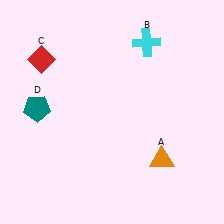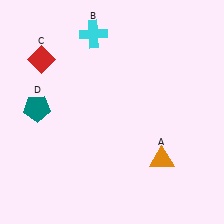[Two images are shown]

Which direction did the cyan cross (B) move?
The cyan cross (B) moved left.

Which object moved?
The cyan cross (B) moved left.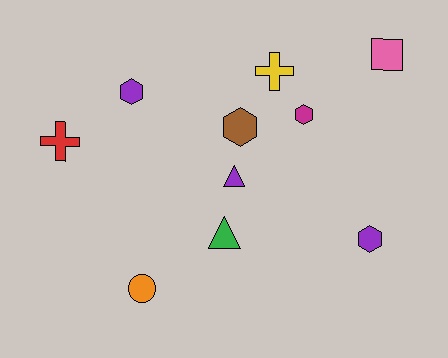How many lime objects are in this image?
There are no lime objects.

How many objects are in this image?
There are 10 objects.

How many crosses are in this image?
There are 2 crosses.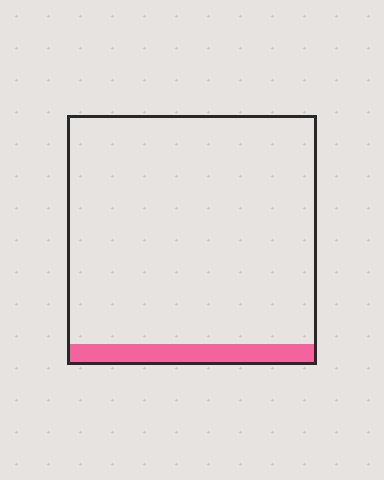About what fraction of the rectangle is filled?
About one tenth (1/10).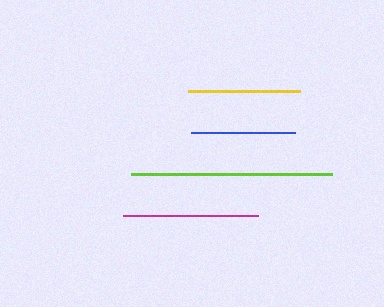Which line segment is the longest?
The lime line is the longest at approximately 201 pixels.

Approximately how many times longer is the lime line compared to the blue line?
The lime line is approximately 1.9 times the length of the blue line.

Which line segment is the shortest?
The blue line is the shortest at approximately 104 pixels.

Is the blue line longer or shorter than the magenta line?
The magenta line is longer than the blue line.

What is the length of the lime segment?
The lime segment is approximately 201 pixels long.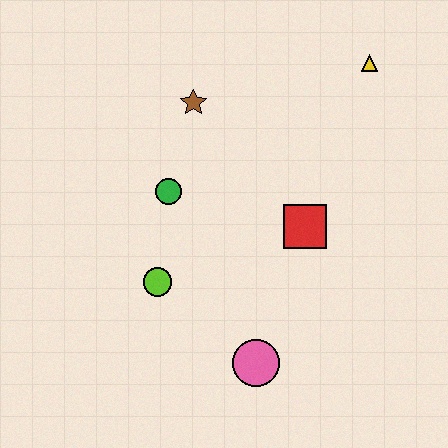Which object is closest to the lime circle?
The green circle is closest to the lime circle.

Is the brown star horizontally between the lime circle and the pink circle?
Yes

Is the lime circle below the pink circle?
No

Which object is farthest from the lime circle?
The yellow triangle is farthest from the lime circle.